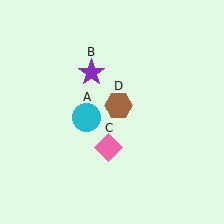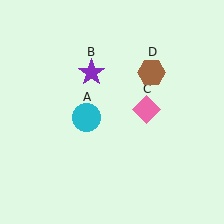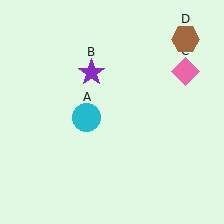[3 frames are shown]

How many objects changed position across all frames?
2 objects changed position: pink diamond (object C), brown hexagon (object D).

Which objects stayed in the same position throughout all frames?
Cyan circle (object A) and purple star (object B) remained stationary.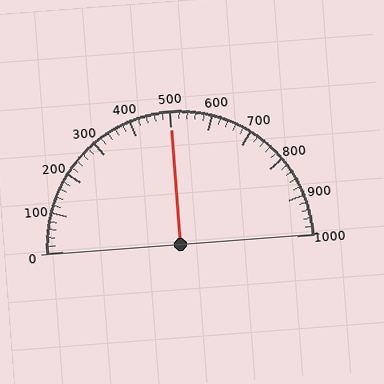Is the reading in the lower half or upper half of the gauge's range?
The reading is in the upper half of the range (0 to 1000).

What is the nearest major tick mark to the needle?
The nearest major tick mark is 500.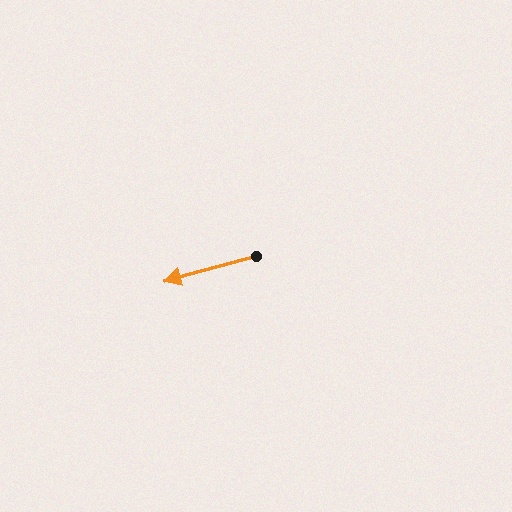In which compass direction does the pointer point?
West.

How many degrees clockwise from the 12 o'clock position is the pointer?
Approximately 255 degrees.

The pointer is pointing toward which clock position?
Roughly 8 o'clock.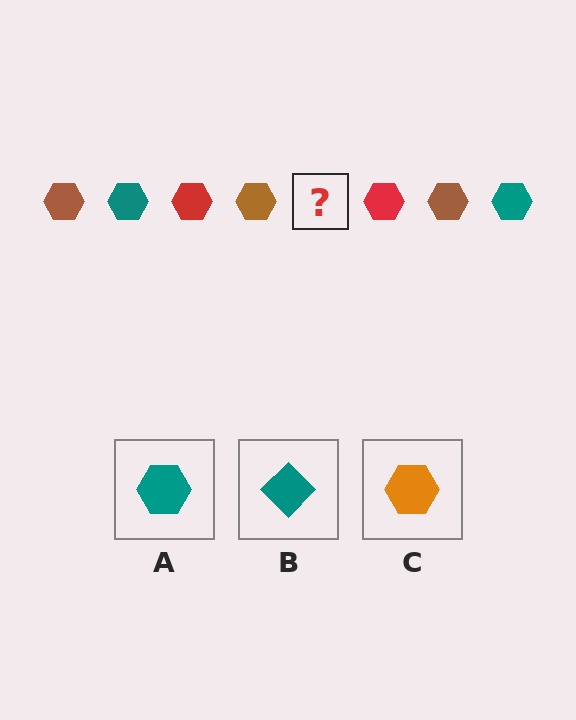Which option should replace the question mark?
Option A.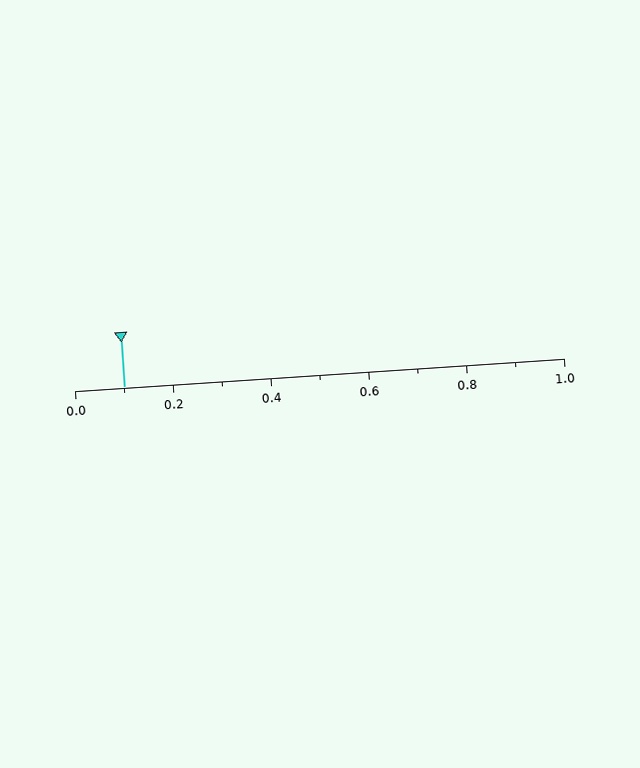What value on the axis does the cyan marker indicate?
The marker indicates approximately 0.1.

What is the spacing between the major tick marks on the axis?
The major ticks are spaced 0.2 apart.